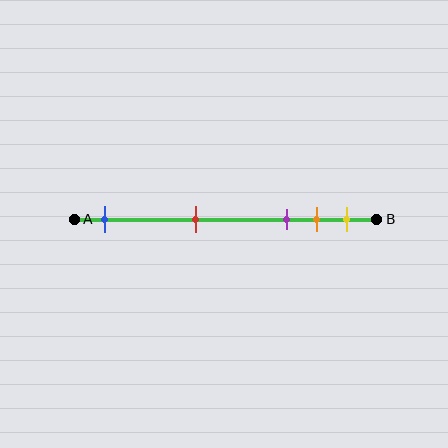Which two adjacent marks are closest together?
The orange and yellow marks are the closest adjacent pair.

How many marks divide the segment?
There are 5 marks dividing the segment.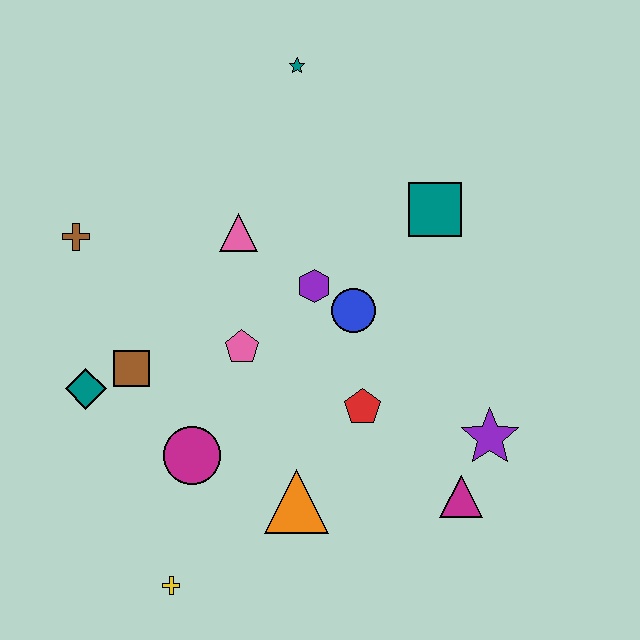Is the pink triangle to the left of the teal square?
Yes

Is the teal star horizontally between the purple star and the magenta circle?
Yes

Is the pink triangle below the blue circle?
No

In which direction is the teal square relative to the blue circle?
The teal square is above the blue circle.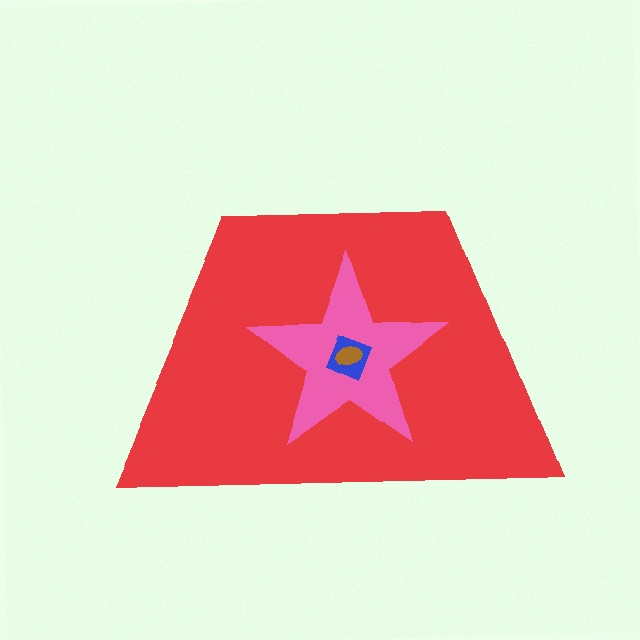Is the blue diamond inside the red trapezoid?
Yes.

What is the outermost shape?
The red trapezoid.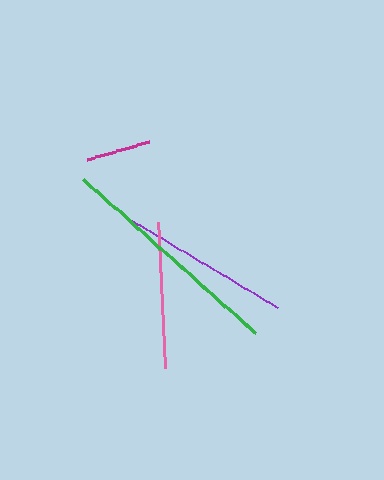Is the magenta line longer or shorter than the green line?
The green line is longer than the magenta line.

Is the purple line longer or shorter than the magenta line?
The purple line is longer than the magenta line.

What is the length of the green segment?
The green segment is approximately 231 pixels long.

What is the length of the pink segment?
The pink segment is approximately 147 pixels long.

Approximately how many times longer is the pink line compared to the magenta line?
The pink line is approximately 2.3 times the length of the magenta line.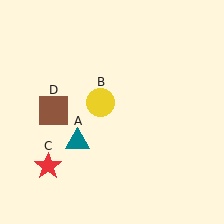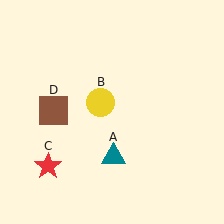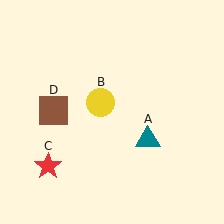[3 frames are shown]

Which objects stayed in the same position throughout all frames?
Yellow circle (object B) and red star (object C) and brown square (object D) remained stationary.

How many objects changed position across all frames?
1 object changed position: teal triangle (object A).